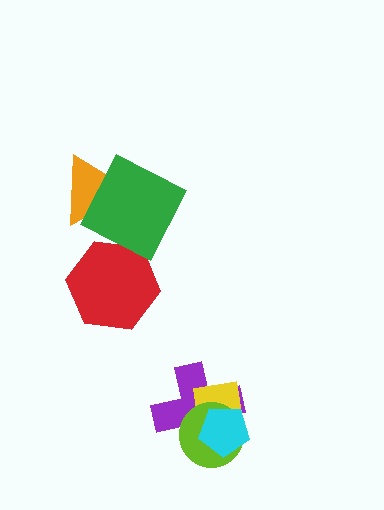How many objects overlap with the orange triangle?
1 object overlaps with the orange triangle.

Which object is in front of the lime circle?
The cyan pentagon is in front of the lime circle.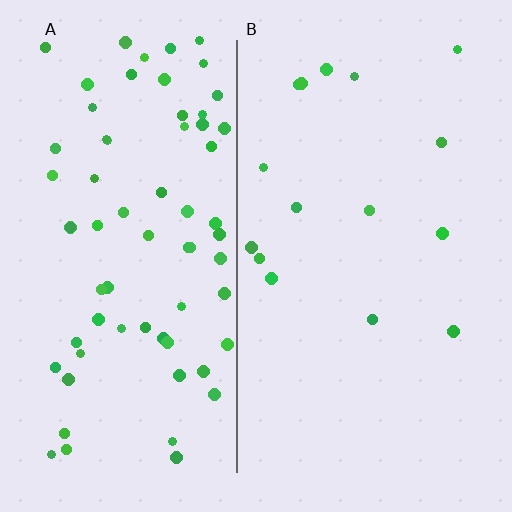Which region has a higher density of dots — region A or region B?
A (the left).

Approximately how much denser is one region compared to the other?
Approximately 4.5× — region A over region B.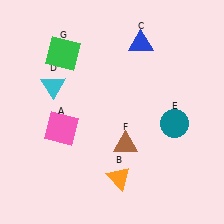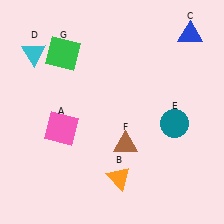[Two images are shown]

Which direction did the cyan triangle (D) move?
The cyan triangle (D) moved up.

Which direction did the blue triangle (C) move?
The blue triangle (C) moved right.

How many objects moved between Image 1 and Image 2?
2 objects moved between the two images.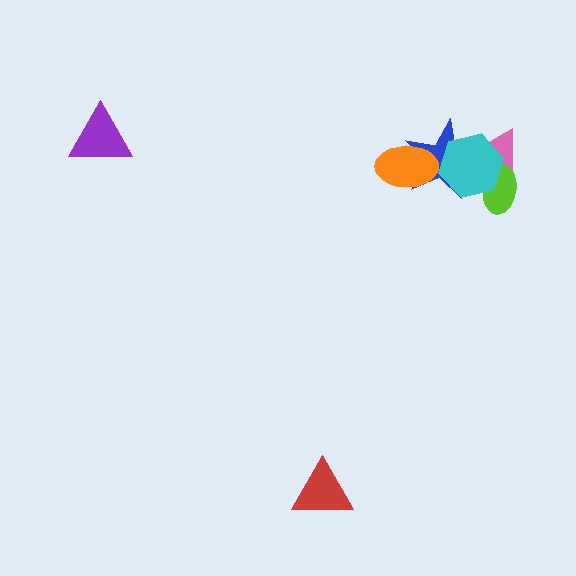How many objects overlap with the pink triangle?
3 objects overlap with the pink triangle.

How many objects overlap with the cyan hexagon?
3 objects overlap with the cyan hexagon.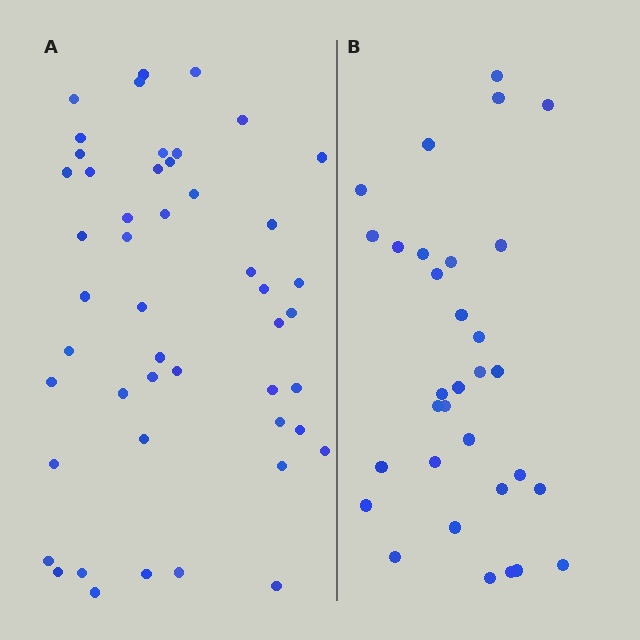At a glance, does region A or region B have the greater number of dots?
Region A (the left region) has more dots.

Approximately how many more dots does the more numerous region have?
Region A has approximately 15 more dots than region B.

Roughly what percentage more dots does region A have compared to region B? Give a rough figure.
About 50% more.